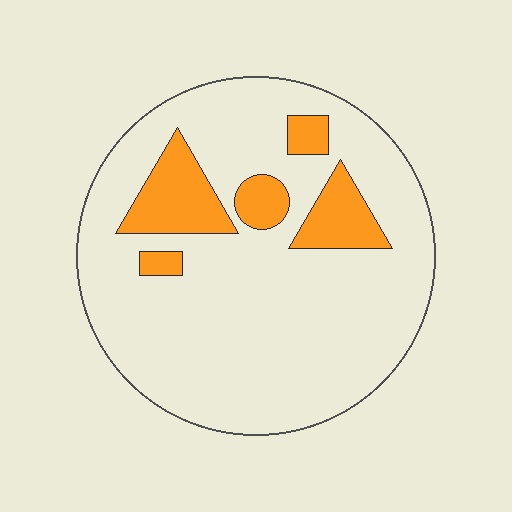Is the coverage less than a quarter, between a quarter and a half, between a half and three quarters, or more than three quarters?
Less than a quarter.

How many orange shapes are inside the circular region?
5.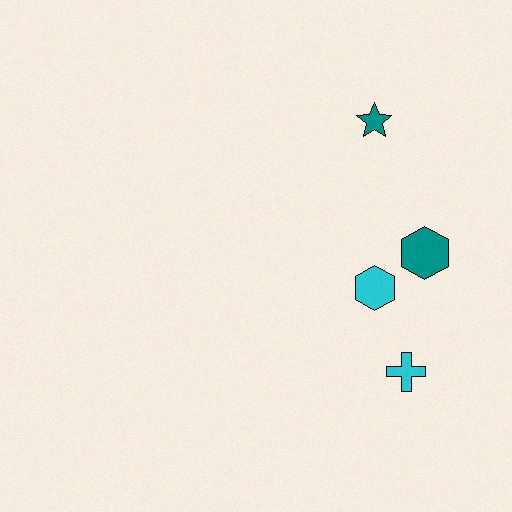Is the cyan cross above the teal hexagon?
No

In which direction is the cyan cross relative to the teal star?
The cyan cross is below the teal star.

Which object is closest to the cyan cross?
The cyan hexagon is closest to the cyan cross.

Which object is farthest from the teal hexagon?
The teal star is farthest from the teal hexagon.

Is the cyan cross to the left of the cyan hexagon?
No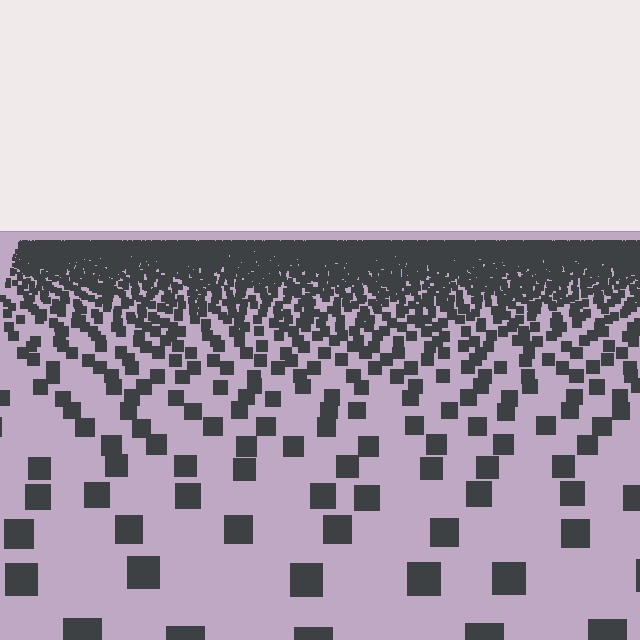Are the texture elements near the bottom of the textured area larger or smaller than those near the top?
Larger. Near the bottom, elements are closer to the viewer and appear at a bigger on-screen size.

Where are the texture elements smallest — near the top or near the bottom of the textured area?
Near the top.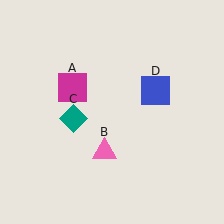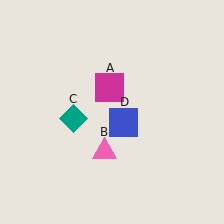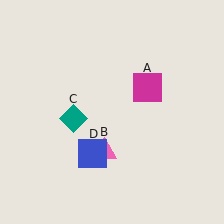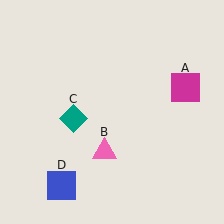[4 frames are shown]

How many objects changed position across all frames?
2 objects changed position: magenta square (object A), blue square (object D).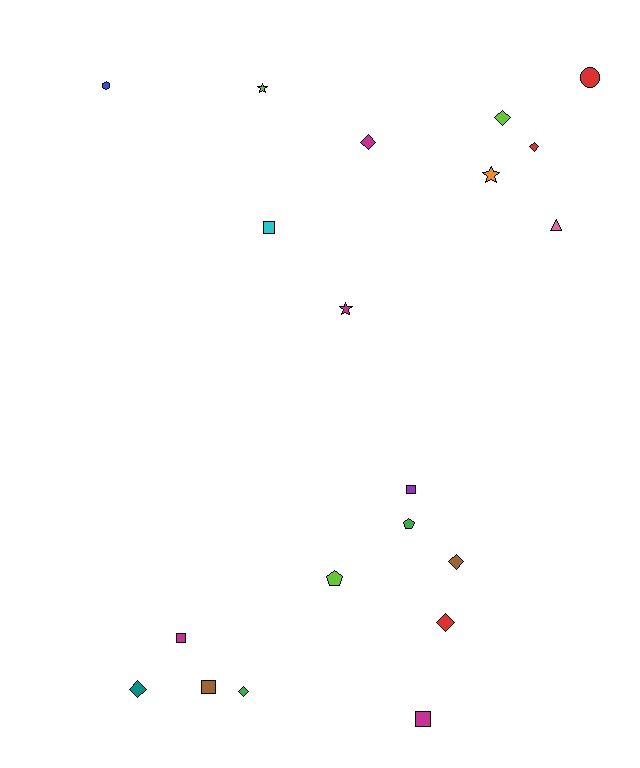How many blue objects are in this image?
There is 1 blue object.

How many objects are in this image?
There are 20 objects.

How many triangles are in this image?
There is 1 triangle.